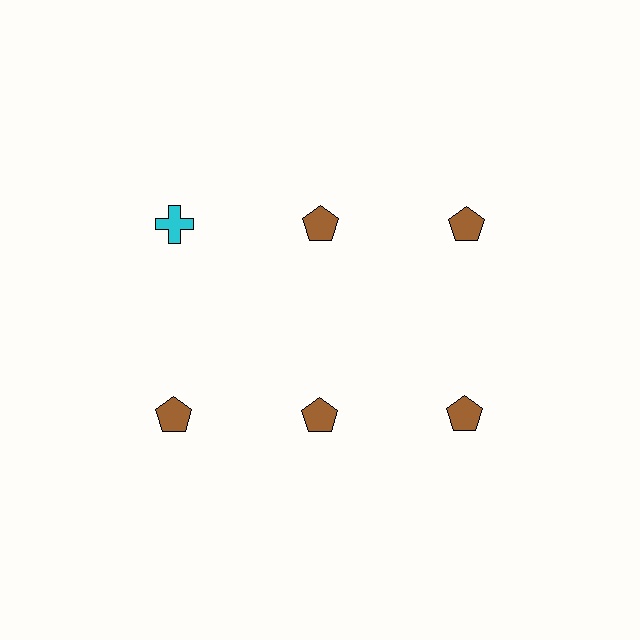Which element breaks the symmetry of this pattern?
The cyan cross in the top row, leftmost column breaks the symmetry. All other shapes are brown pentagons.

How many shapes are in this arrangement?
There are 6 shapes arranged in a grid pattern.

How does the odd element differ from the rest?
It differs in both color (cyan instead of brown) and shape (cross instead of pentagon).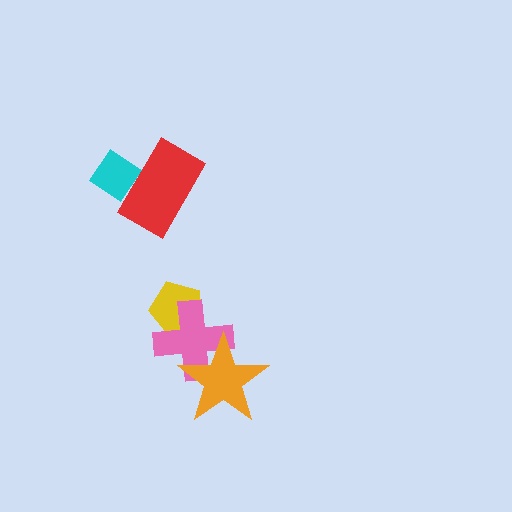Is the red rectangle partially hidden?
No, no other shape covers it.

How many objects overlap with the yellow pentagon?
1 object overlaps with the yellow pentagon.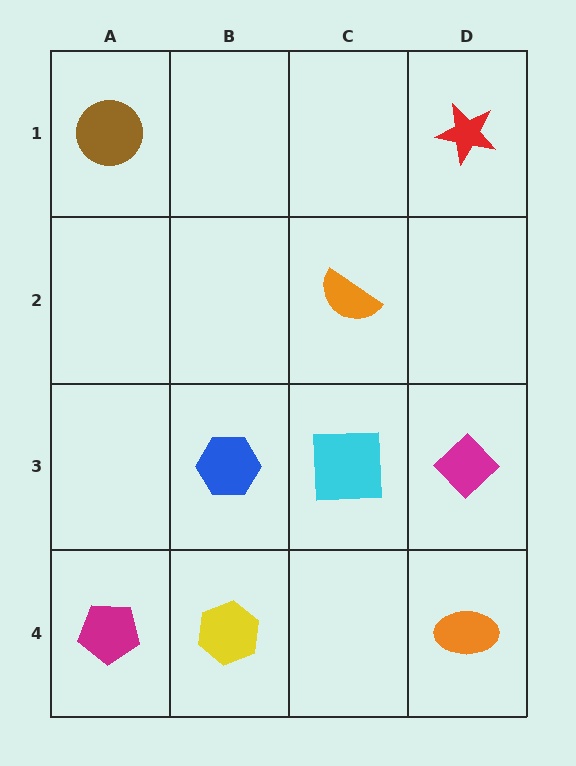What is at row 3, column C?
A cyan square.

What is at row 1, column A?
A brown circle.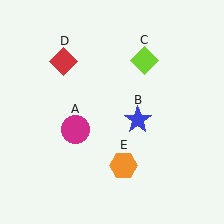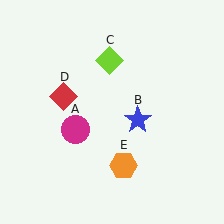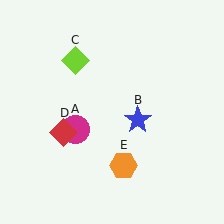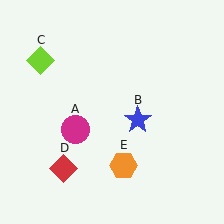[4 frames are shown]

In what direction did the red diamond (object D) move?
The red diamond (object D) moved down.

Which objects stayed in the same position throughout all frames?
Magenta circle (object A) and blue star (object B) and orange hexagon (object E) remained stationary.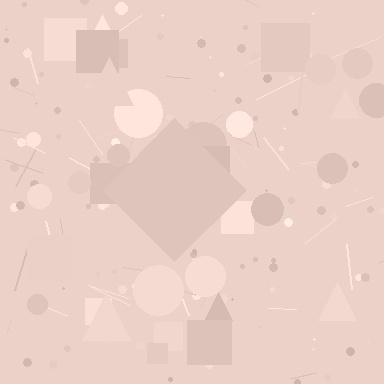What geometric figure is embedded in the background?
A diamond is embedded in the background.